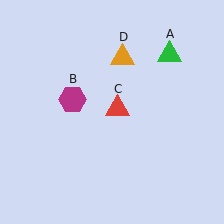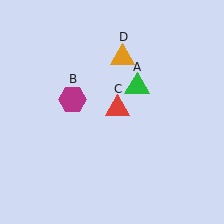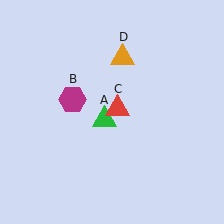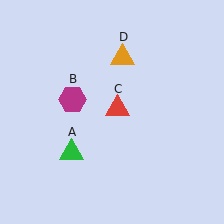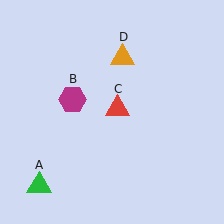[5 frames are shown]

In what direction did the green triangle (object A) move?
The green triangle (object A) moved down and to the left.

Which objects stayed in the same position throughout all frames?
Magenta hexagon (object B) and red triangle (object C) and orange triangle (object D) remained stationary.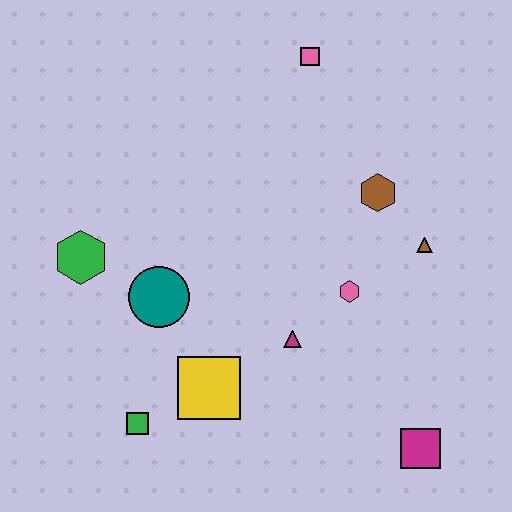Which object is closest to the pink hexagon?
The magenta triangle is closest to the pink hexagon.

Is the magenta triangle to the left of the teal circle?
No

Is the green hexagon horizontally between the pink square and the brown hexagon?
No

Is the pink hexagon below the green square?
No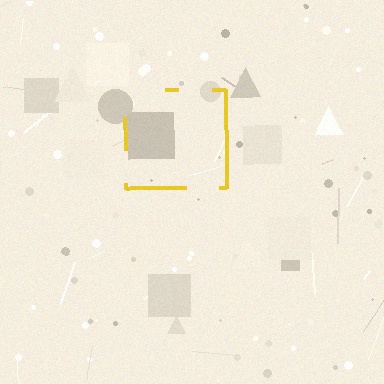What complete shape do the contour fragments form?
The contour fragments form a square.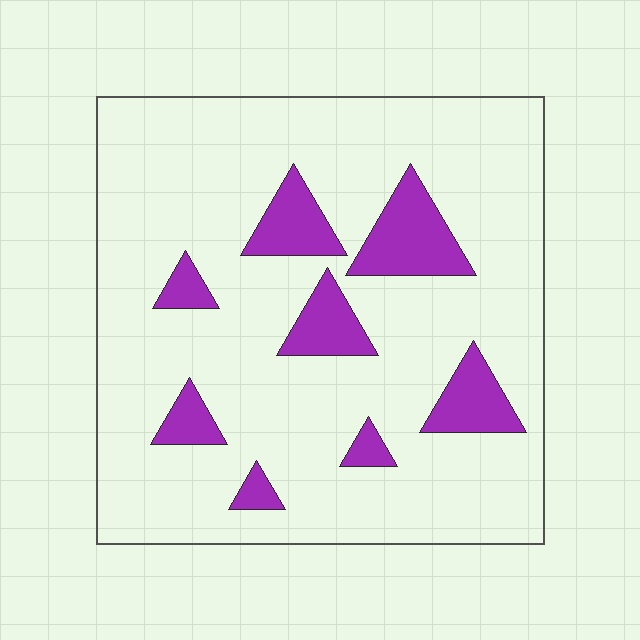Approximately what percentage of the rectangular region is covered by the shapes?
Approximately 15%.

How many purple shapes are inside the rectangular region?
8.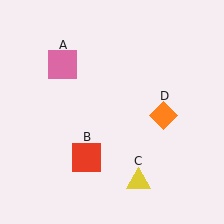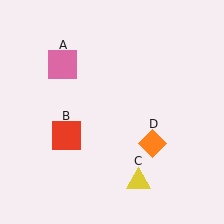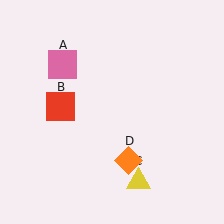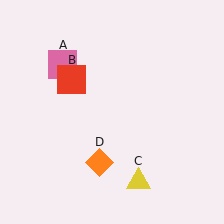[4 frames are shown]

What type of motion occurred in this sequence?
The red square (object B), orange diamond (object D) rotated clockwise around the center of the scene.